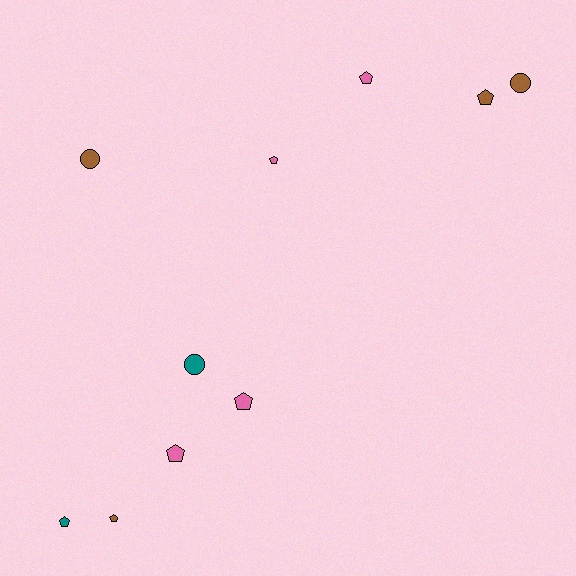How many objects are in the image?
There are 10 objects.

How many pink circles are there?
There are no pink circles.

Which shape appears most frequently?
Pentagon, with 7 objects.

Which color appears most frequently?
Pink, with 4 objects.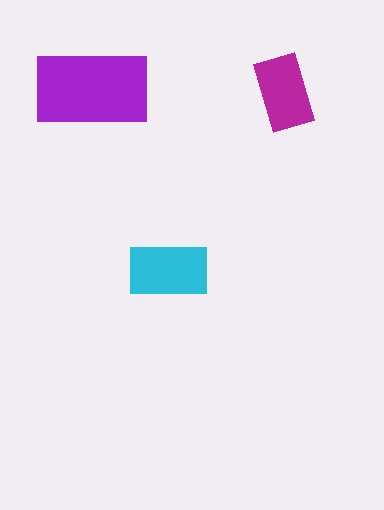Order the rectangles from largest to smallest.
the purple one, the cyan one, the magenta one.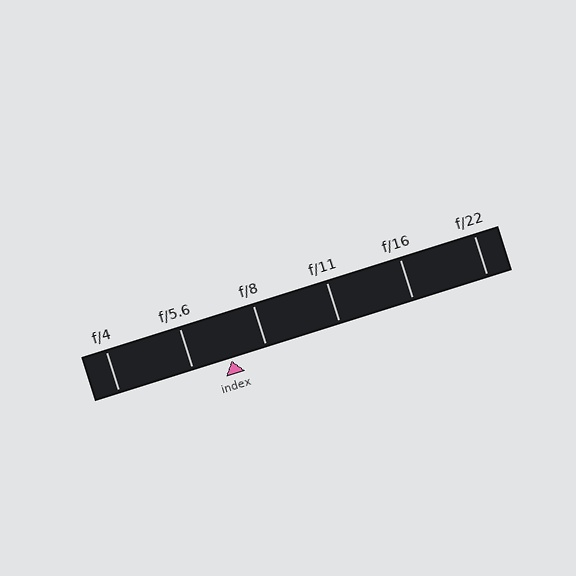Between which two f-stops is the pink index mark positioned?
The index mark is between f/5.6 and f/8.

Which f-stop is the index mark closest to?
The index mark is closest to f/8.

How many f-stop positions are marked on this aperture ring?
There are 6 f-stop positions marked.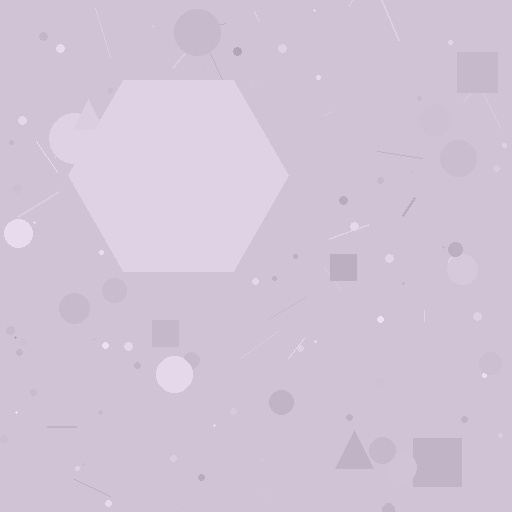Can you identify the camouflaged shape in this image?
The camouflaged shape is a hexagon.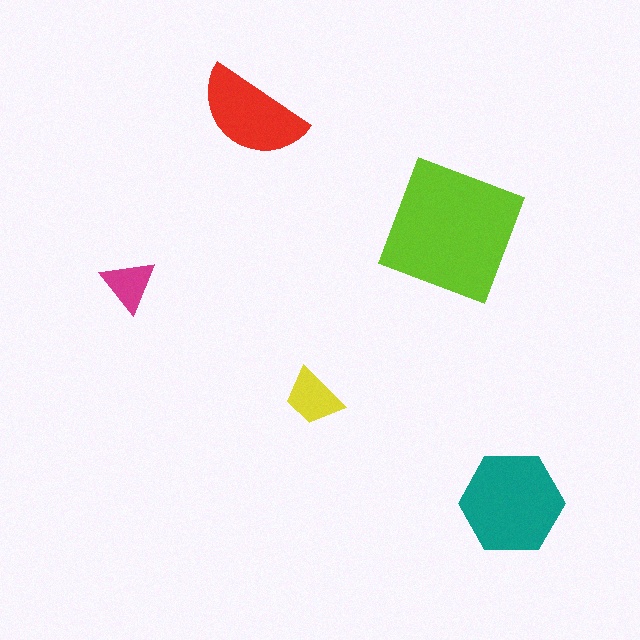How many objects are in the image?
There are 5 objects in the image.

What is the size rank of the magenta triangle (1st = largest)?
5th.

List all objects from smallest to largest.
The magenta triangle, the yellow trapezoid, the red semicircle, the teal hexagon, the lime square.